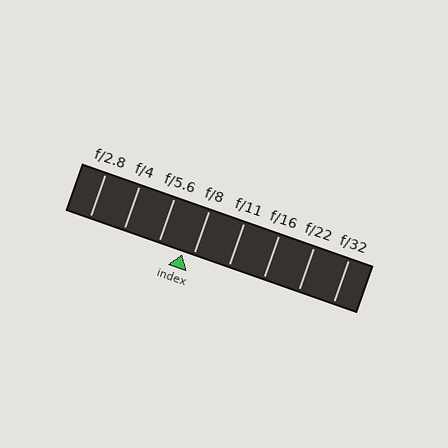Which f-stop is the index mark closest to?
The index mark is closest to f/8.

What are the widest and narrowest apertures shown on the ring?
The widest aperture shown is f/2.8 and the narrowest is f/32.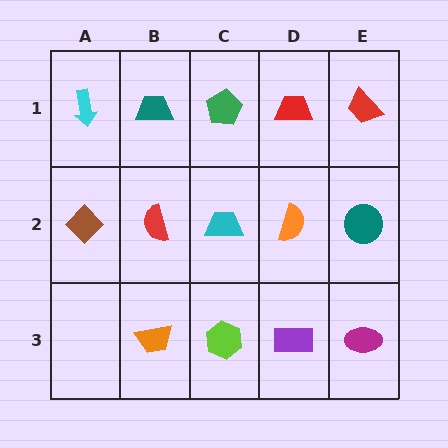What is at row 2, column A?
A brown diamond.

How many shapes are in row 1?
5 shapes.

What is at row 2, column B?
A red semicircle.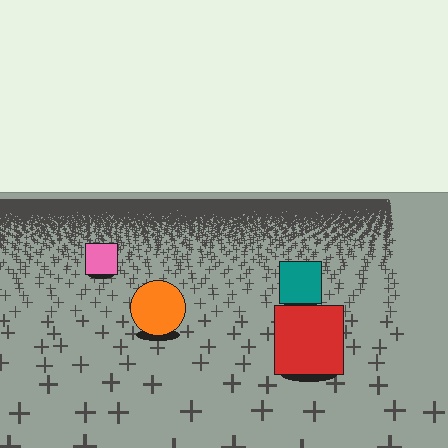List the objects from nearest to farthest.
From nearest to farthest: the red square, the orange circle, the teal square, the pink square.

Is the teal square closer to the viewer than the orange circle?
No. The orange circle is closer — you can tell from the texture gradient: the ground texture is coarser near it.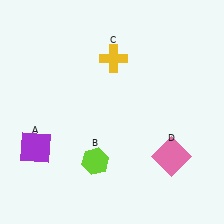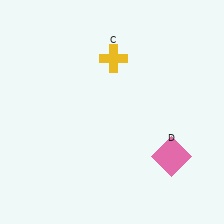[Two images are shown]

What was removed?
The purple square (A), the lime hexagon (B) were removed in Image 2.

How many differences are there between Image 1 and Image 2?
There are 2 differences between the two images.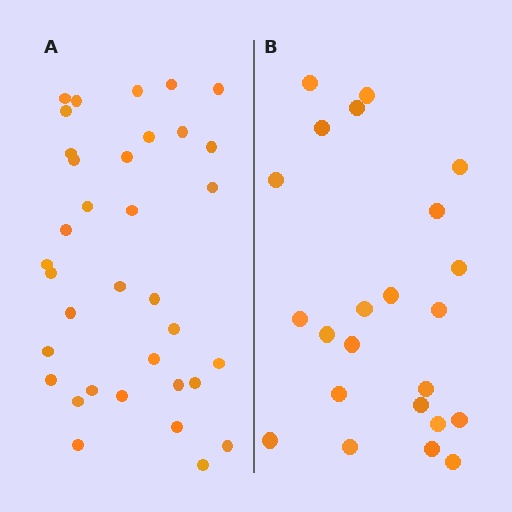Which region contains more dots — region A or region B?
Region A (the left region) has more dots.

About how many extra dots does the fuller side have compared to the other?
Region A has roughly 12 or so more dots than region B.